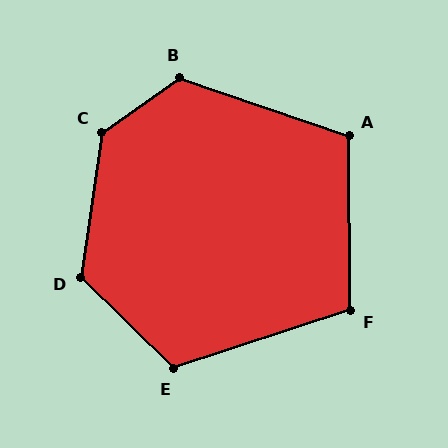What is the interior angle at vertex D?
Approximately 126 degrees (obtuse).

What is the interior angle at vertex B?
Approximately 126 degrees (obtuse).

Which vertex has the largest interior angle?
C, at approximately 133 degrees.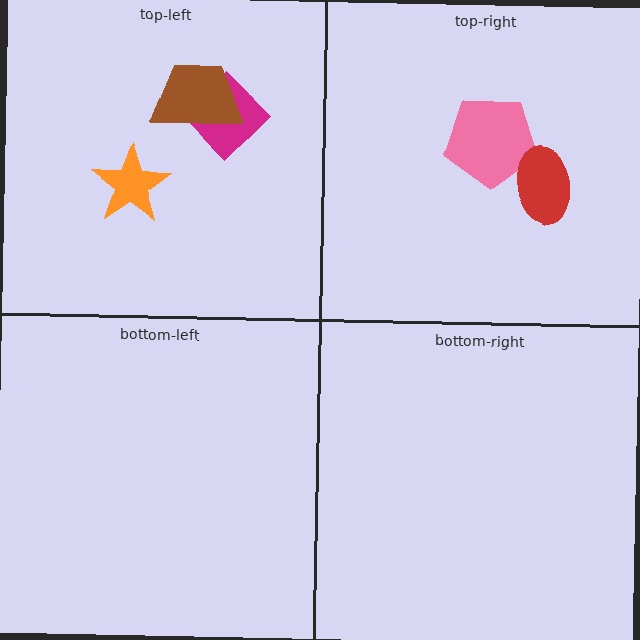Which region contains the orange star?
The top-left region.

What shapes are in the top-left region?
The orange star, the magenta diamond, the brown trapezoid.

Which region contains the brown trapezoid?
The top-left region.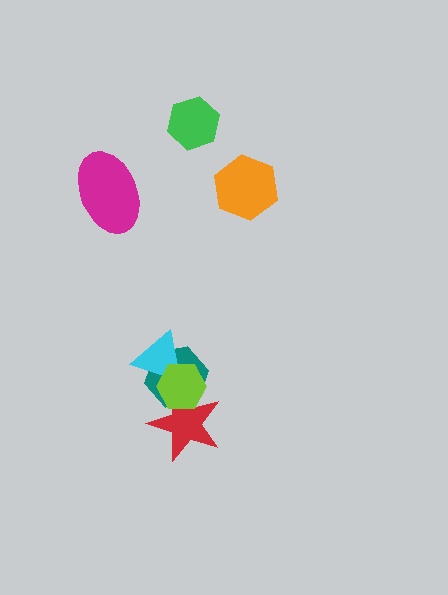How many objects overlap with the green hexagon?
0 objects overlap with the green hexagon.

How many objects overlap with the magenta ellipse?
0 objects overlap with the magenta ellipse.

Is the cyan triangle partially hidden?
Yes, it is partially covered by another shape.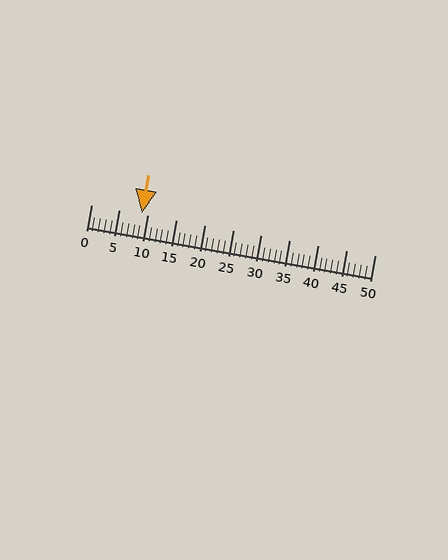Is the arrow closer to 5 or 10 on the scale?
The arrow is closer to 10.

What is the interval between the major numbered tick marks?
The major tick marks are spaced 5 units apart.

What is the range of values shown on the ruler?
The ruler shows values from 0 to 50.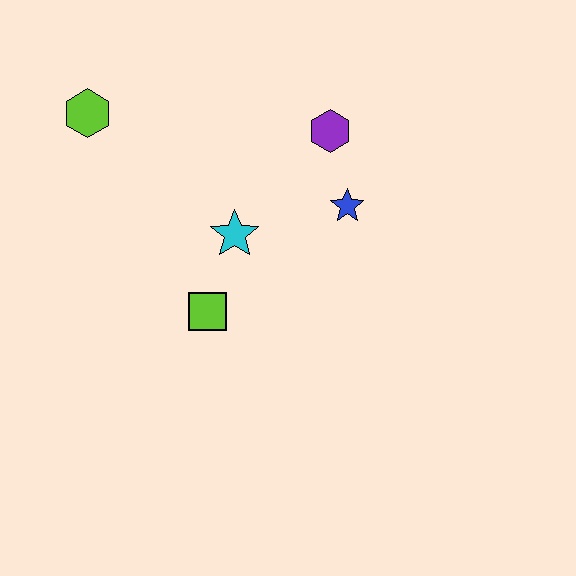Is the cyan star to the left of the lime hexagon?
No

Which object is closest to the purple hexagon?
The blue star is closest to the purple hexagon.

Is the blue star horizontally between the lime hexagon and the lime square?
No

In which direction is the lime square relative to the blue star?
The lime square is to the left of the blue star.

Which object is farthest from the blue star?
The lime hexagon is farthest from the blue star.